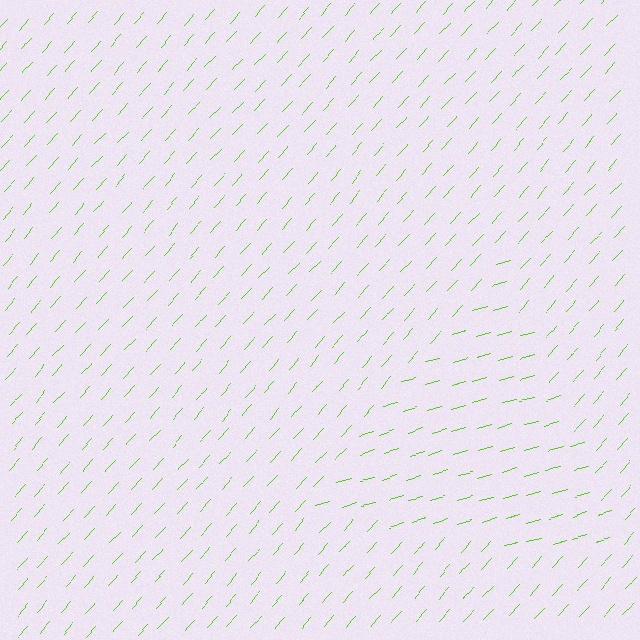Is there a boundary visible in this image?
Yes, there is a texture boundary formed by a change in line orientation.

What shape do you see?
I see a triangle.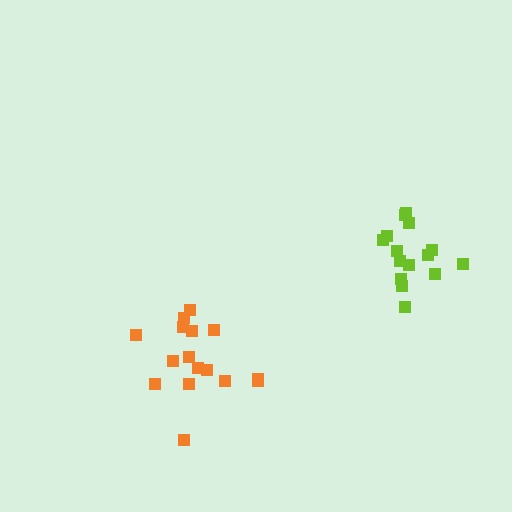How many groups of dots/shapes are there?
There are 2 groups.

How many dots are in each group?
Group 1: 15 dots, Group 2: 16 dots (31 total).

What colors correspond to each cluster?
The clusters are colored: lime, orange.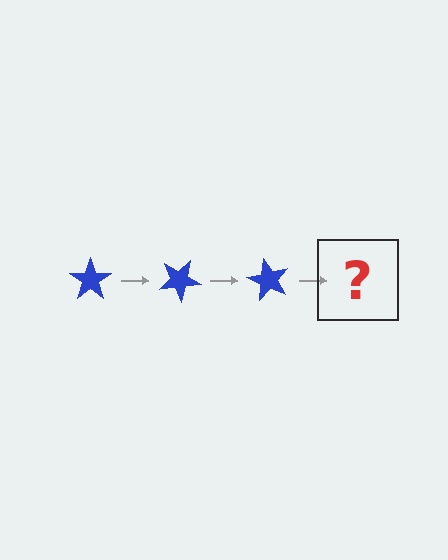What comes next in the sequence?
The next element should be a blue star rotated 90 degrees.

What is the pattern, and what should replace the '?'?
The pattern is that the star rotates 30 degrees each step. The '?' should be a blue star rotated 90 degrees.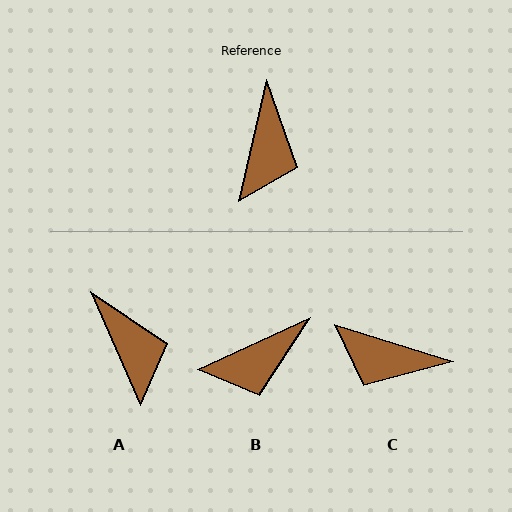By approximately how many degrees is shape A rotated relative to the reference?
Approximately 37 degrees counter-clockwise.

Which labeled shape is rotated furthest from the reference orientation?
C, about 94 degrees away.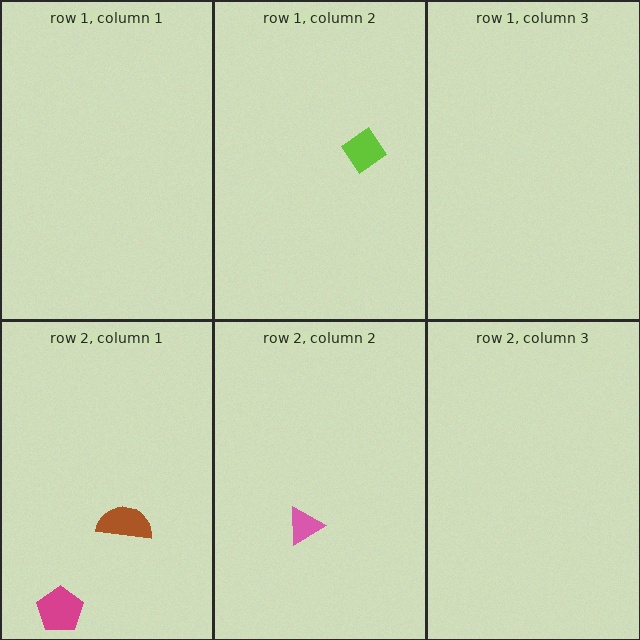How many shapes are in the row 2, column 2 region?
1.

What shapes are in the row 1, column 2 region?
The lime diamond.